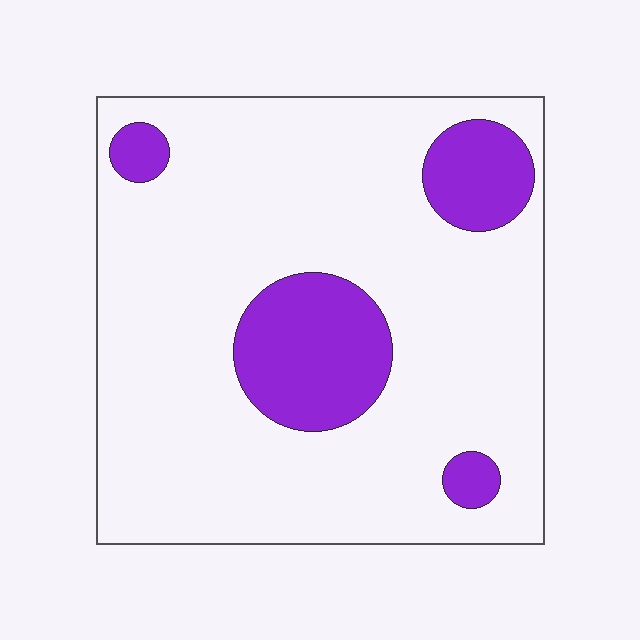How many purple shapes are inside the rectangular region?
4.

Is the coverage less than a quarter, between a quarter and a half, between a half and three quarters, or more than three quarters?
Less than a quarter.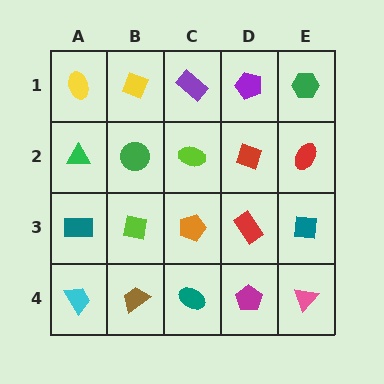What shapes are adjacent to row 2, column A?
A yellow ellipse (row 1, column A), a teal rectangle (row 3, column A), a green circle (row 2, column B).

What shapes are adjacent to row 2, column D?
A purple pentagon (row 1, column D), a red rectangle (row 3, column D), a lime ellipse (row 2, column C), a red ellipse (row 2, column E).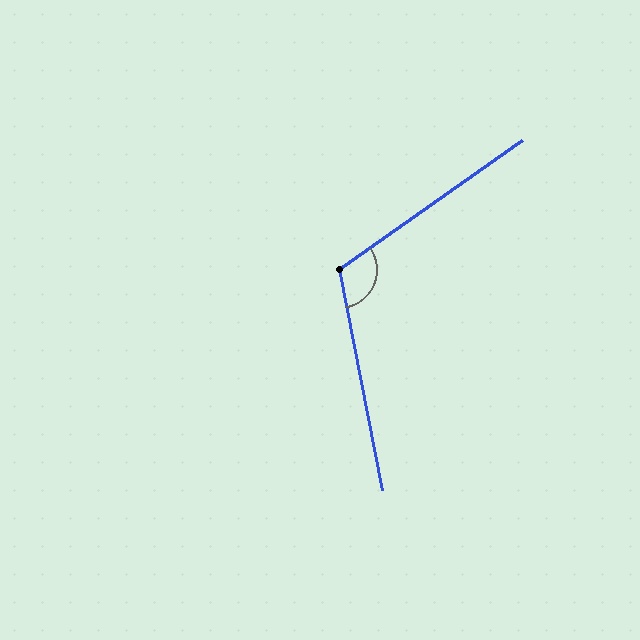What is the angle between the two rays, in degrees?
Approximately 114 degrees.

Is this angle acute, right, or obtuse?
It is obtuse.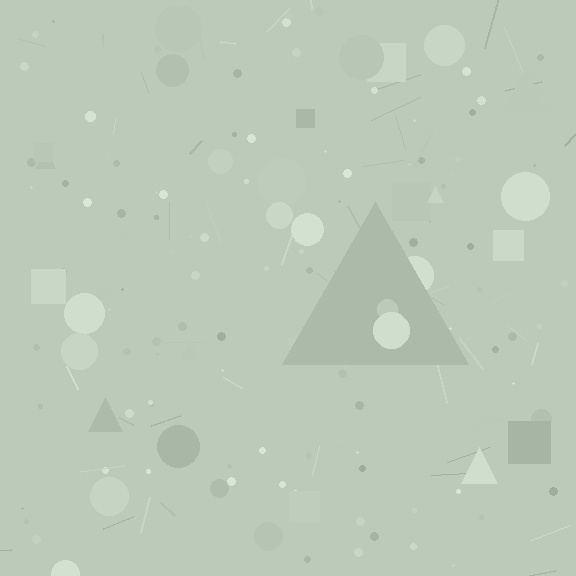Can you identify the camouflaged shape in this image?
The camouflaged shape is a triangle.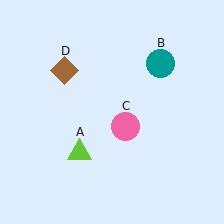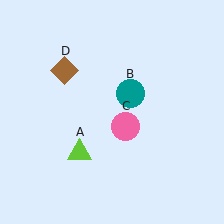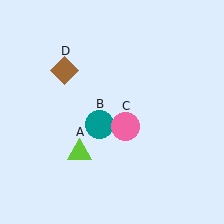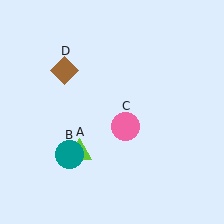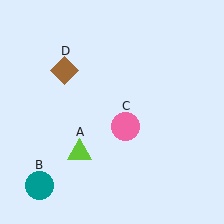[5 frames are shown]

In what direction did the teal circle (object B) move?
The teal circle (object B) moved down and to the left.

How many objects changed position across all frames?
1 object changed position: teal circle (object B).